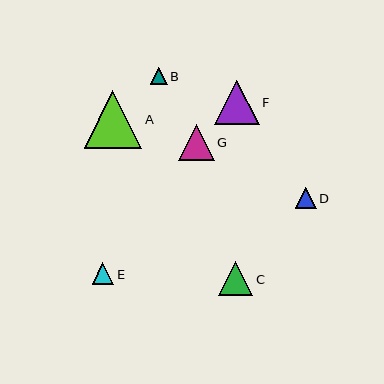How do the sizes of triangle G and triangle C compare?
Triangle G and triangle C are approximately the same size.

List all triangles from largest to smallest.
From largest to smallest: A, F, G, C, E, D, B.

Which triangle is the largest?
Triangle A is the largest with a size of approximately 58 pixels.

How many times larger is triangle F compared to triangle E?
Triangle F is approximately 2.1 times the size of triangle E.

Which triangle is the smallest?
Triangle B is the smallest with a size of approximately 17 pixels.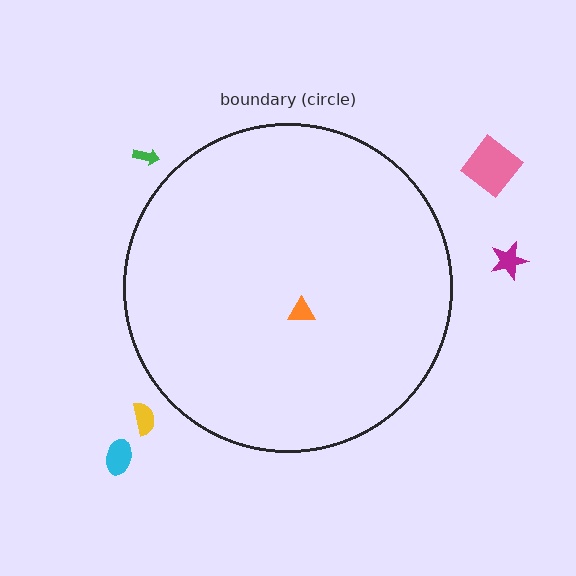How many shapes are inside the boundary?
1 inside, 5 outside.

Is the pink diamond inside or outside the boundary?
Outside.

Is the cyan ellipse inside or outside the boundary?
Outside.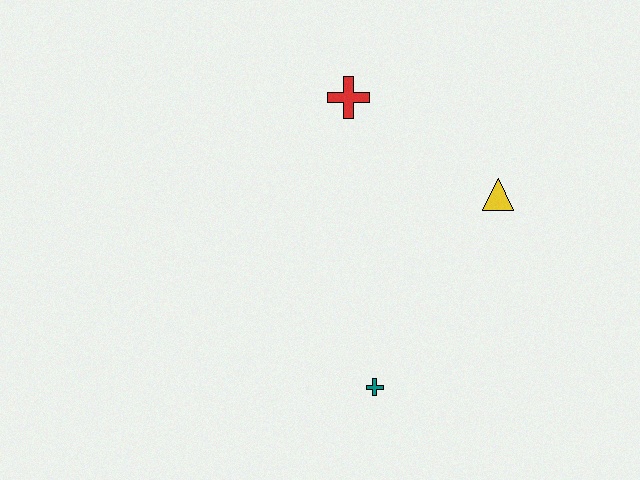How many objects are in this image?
There are 3 objects.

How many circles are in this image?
There are no circles.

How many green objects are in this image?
There are no green objects.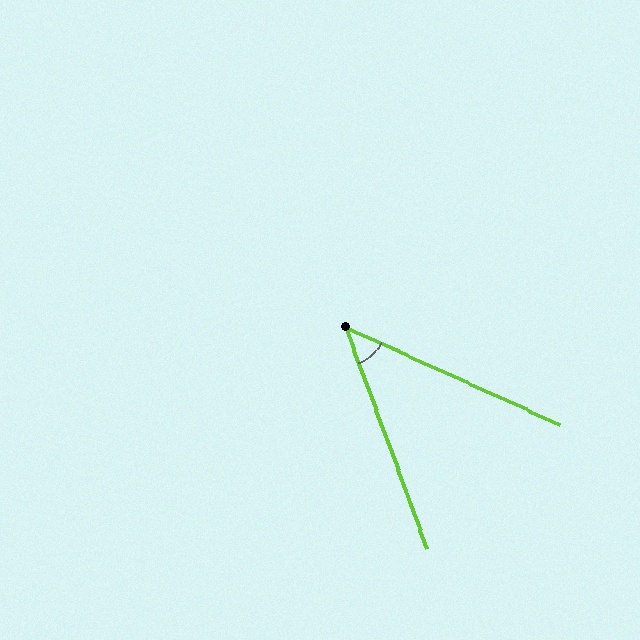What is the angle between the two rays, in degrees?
Approximately 45 degrees.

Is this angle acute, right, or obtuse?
It is acute.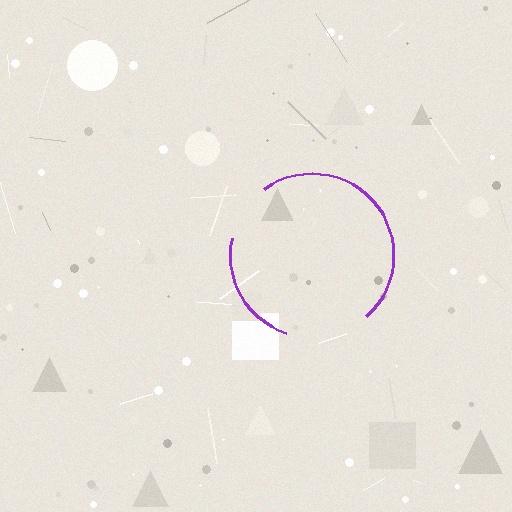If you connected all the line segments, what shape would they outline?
They would outline a circle.